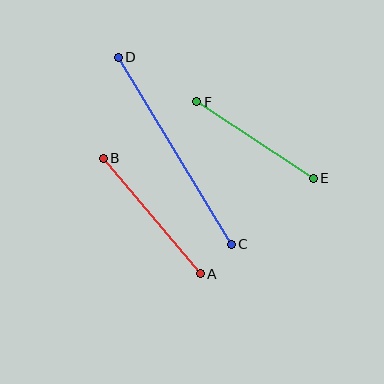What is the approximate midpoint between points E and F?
The midpoint is at approximately (255, 140) pixels.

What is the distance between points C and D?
The distance is approximately 219 pixels.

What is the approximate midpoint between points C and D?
The midpoint is at approximately (175, 151) pixels.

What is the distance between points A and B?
The distance is approximately 151 pixels.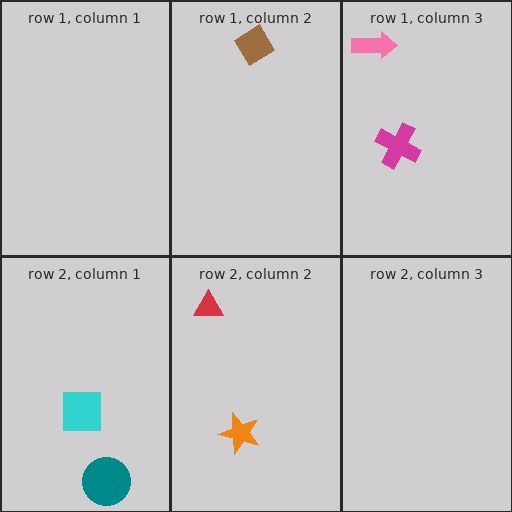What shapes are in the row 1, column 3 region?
The pink arrow, the magenta cross.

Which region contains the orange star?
The row 2, column 2 region.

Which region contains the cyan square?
The row 2, column 1 region.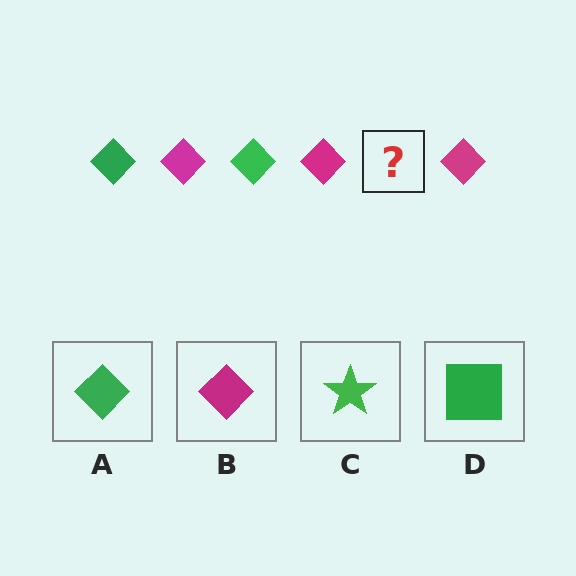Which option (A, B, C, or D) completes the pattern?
A.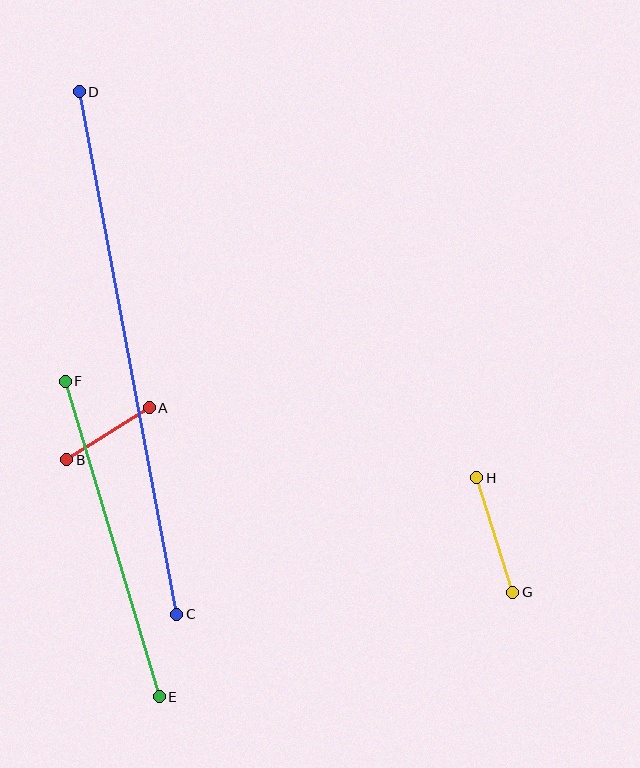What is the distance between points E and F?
The distance is approximately 329 pixels.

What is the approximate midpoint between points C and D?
The midpoint is at approximately (128, 353) pixels.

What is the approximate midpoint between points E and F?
The midpoint is at approximately (112, 539) pixels.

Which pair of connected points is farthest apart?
Points C and D are farthest apart.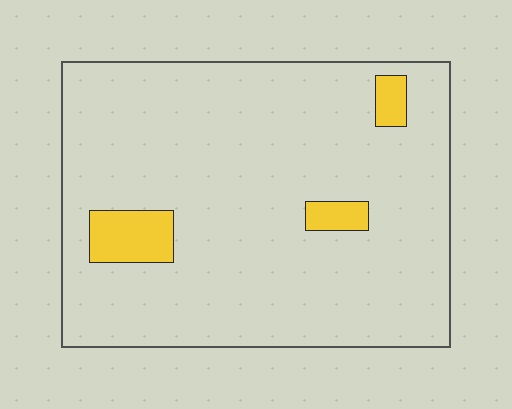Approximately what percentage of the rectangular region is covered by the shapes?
Approximately 5%.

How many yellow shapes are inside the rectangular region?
3.